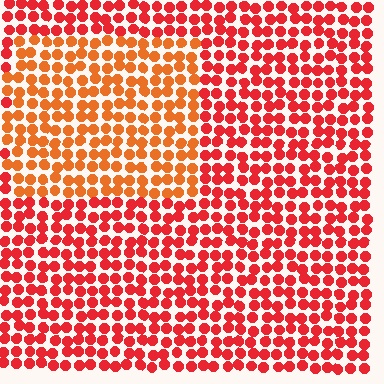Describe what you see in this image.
The image is filled with small red elements in a uniform arrangement. A rectangle-shaped region is visible where the elements are tinted to a slightly different hue, forming a subtle color boundary.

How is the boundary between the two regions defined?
The boundary is defined purely by a slight shift in hue (about 27 degrees). Spacing, size, and orientation are identical on both sides.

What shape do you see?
I see a rectangle.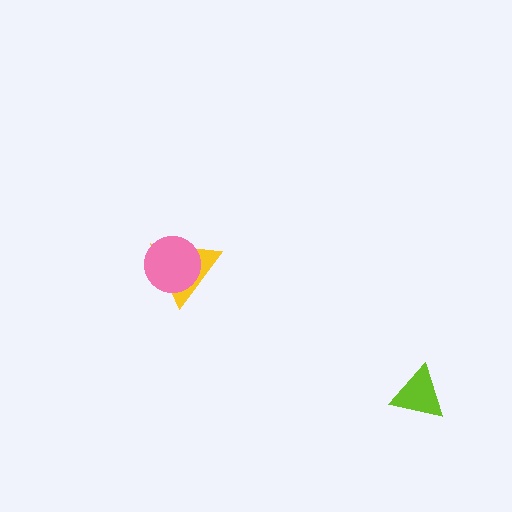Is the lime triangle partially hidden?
No, no other shape covers it.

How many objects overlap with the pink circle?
1 object overlaps with the pink circle.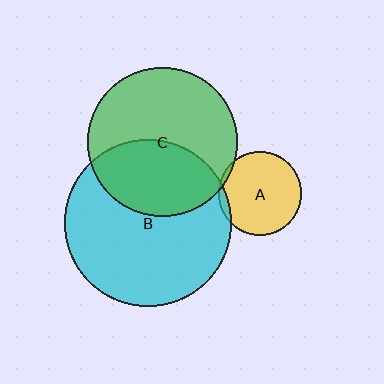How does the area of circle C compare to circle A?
Approximately 3.2 times.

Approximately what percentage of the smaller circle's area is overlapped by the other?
Approximately 5%.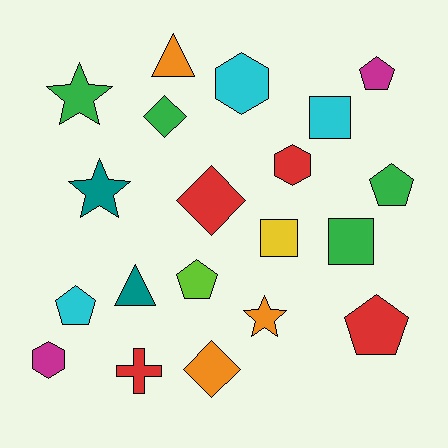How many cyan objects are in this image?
There are 3 cyan objects.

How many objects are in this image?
There are 20 objects.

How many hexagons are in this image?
There are 3 hexagons.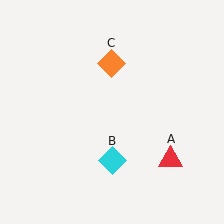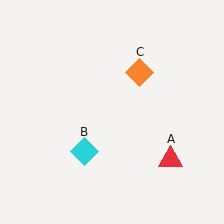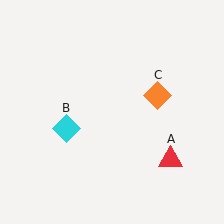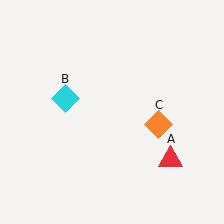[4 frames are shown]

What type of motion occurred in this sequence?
The cyan diamond (object B), orange diamond (object C) rotated clockwise around the center of the scene.